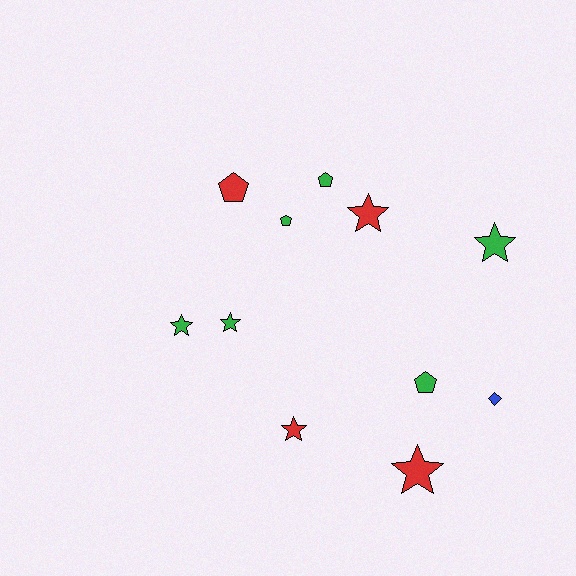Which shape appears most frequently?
Star, with 6 objects.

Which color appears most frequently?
Green, with 6 objects.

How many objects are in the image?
There are 11 objects.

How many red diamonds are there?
There are no red diamonds.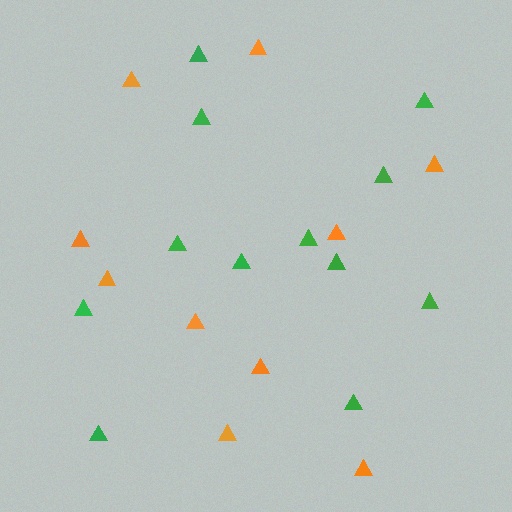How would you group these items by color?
There are 2 groups: one group of orange triangles (10) and one group of green triangles (12).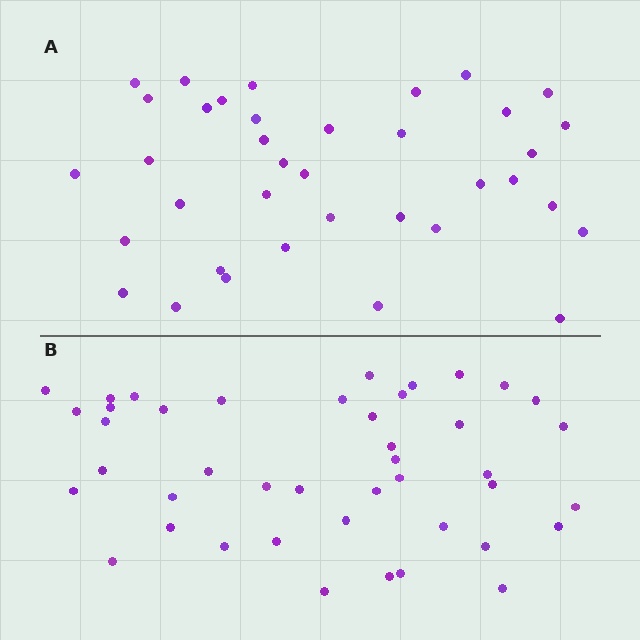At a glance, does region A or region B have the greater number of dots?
Region B (the bottom region) has more dots.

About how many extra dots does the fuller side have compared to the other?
Region B has about 6 more dots than region A.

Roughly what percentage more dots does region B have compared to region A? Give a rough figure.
About 15% more.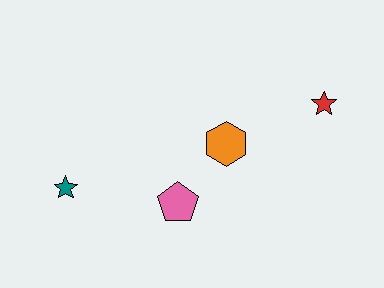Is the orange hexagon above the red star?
No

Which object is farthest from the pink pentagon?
The red star is farthest from the pink pentagon.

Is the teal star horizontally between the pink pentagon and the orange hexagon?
No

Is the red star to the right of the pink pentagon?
Yes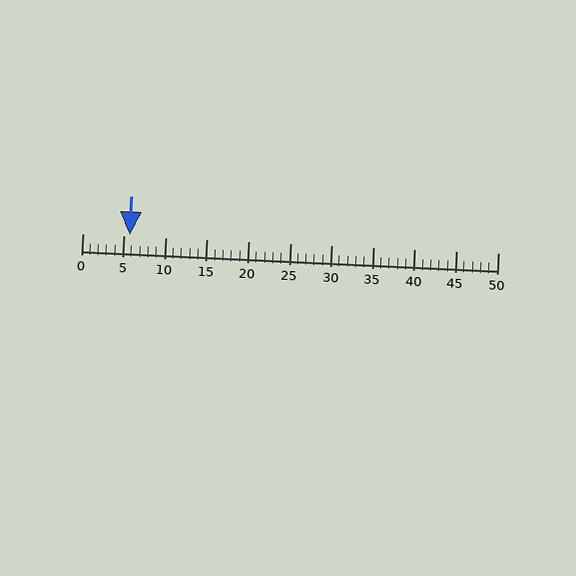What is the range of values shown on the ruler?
The ruler shows values from 0 to 50.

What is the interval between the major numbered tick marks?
The major tick marks are spaced 5 units apart.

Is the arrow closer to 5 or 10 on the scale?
The arrow is closer to 5.